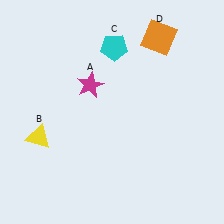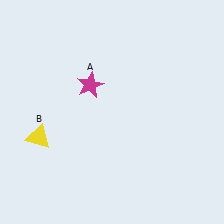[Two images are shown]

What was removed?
The orange square (D), the cyan pentagon (C) were removed in Image 2.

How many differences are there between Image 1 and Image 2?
There are 2 differences between the two images.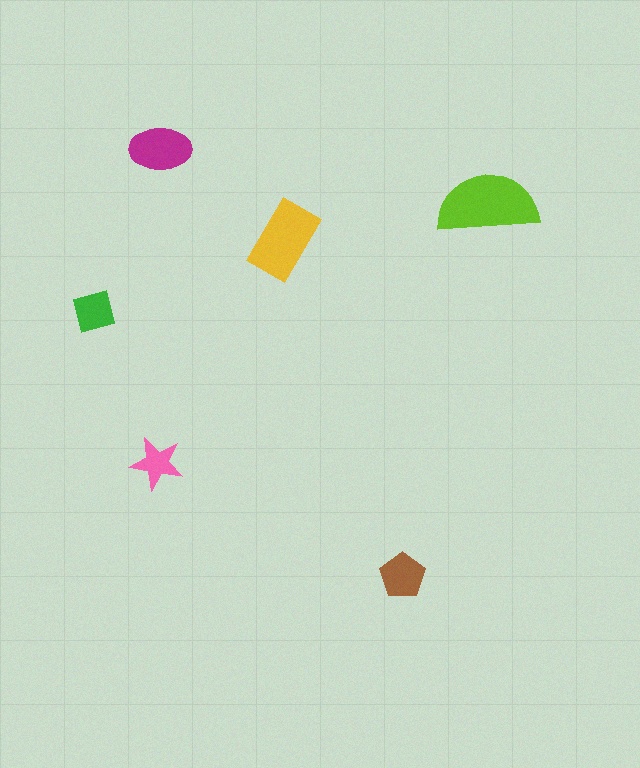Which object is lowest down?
The brown pentagon is bottommost.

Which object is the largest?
The lime semicircle.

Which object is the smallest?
The pink star.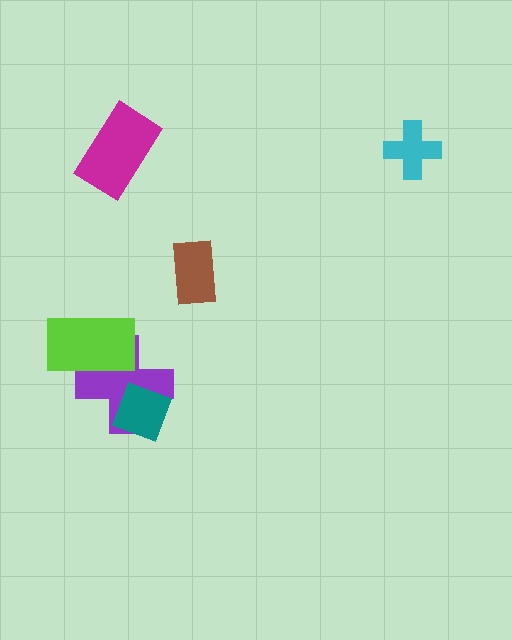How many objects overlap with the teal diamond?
1 object overlaps with the teal diamond.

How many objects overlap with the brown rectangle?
0 objects overlap with the brown rectangle.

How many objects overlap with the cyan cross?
0 objects overlap with the cyan cross.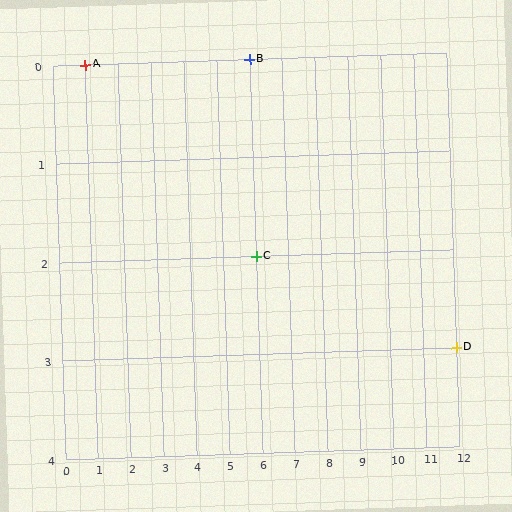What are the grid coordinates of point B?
Point B is at grid coordinates (6, 0).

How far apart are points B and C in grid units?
Points B and C are 2 rows apart.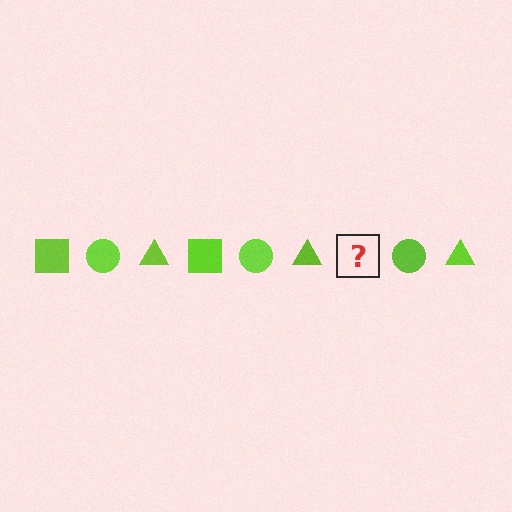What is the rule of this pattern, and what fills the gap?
The rule is that the pattern cycles through square, circle, triangle shapes in lime. The gap should be filled with a lime square.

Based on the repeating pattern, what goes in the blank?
The blank should be a lime square.